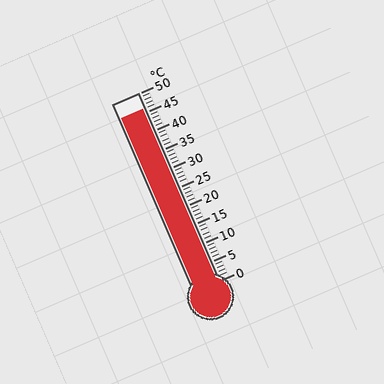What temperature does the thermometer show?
The thermometer shows approximately 46°C.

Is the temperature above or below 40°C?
The temperature is above 40°C.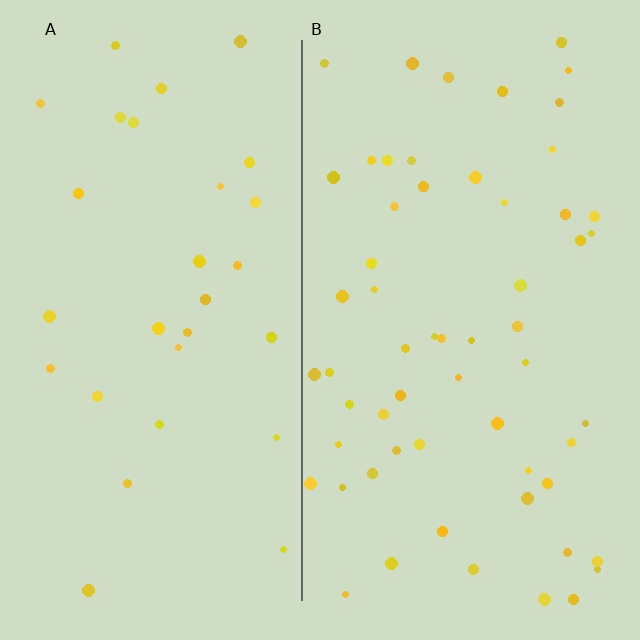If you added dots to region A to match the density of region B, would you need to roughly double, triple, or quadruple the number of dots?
Approximately double.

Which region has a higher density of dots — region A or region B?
B (the right).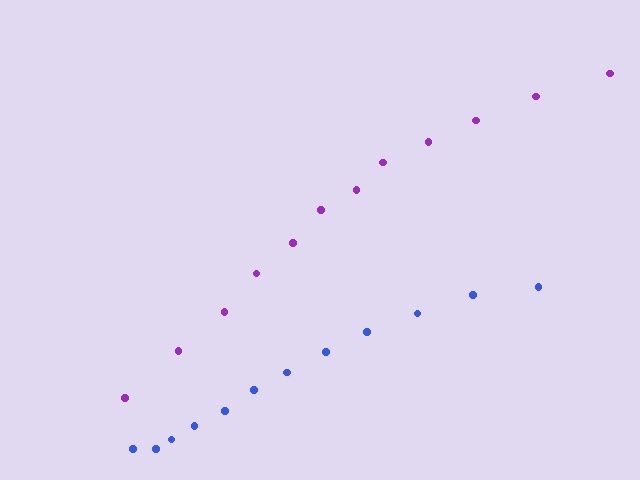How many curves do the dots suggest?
There are 2 distinct paths.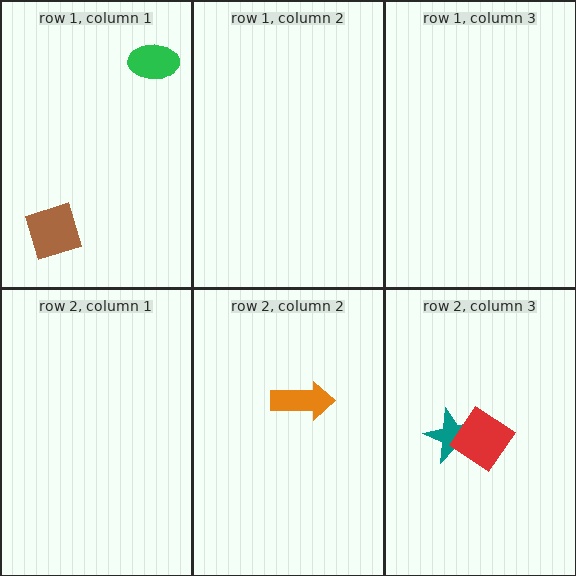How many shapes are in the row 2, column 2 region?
1.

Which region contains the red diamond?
The row 2, column 3 region.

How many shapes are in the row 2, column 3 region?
2.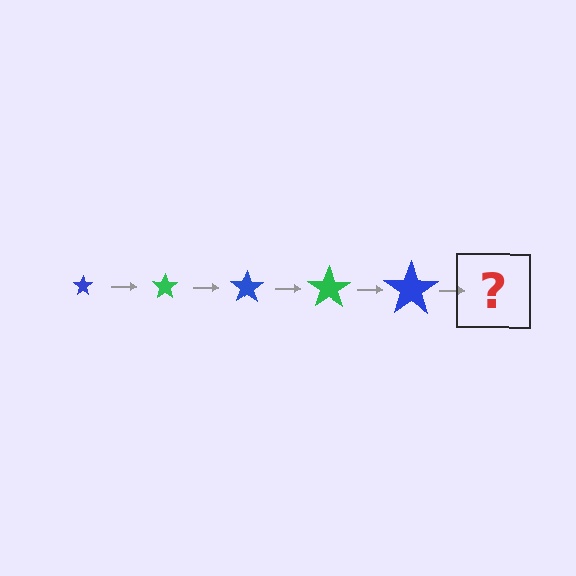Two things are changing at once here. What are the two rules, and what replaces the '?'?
The two rules are that the star grows larger each step and the color cycles through blue and green. The '?' should be a green star, larger than the previous one.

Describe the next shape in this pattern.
It should be a green star, larger than the previous one.